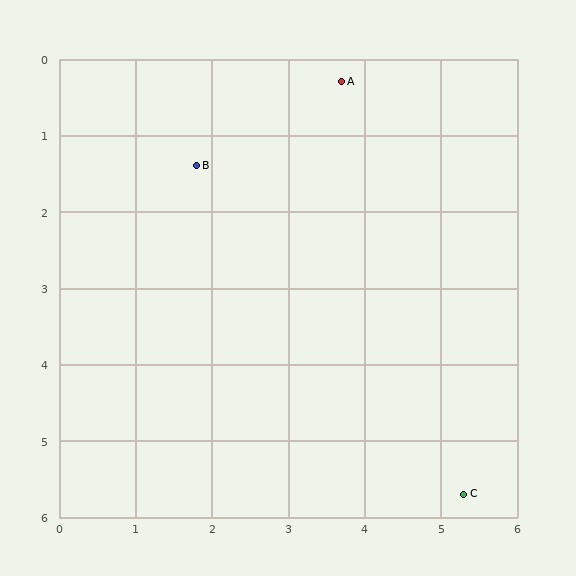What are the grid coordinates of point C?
Point C is at approximately (5.3, 5.7).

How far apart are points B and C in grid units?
Points B and C are about 5.5 grid units apart.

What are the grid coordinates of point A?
Point A is at approximately (3.7, 0.3).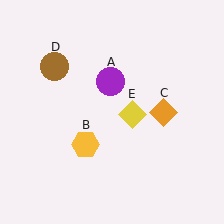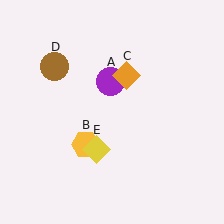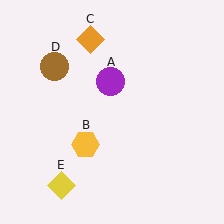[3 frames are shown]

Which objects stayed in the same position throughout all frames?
Purple circle (object A) and yellow hexagon (object B) and brown circle (object D) remained stationary.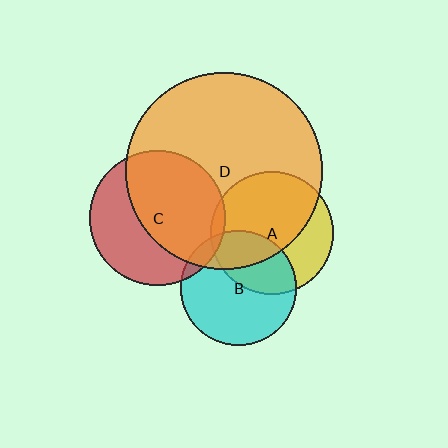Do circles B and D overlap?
Yes.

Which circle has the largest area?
Circle D (orange).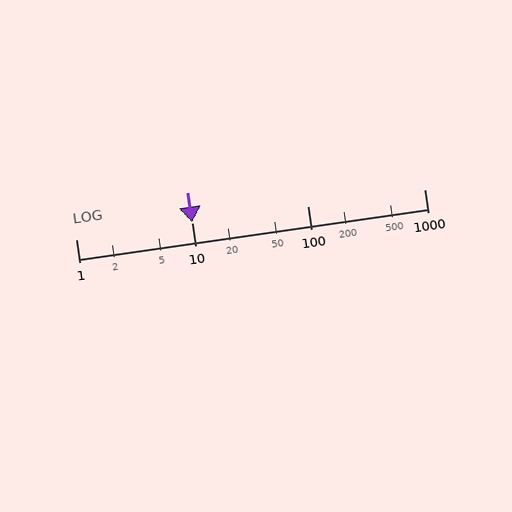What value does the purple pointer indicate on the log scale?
The pointer indicates approximately 10.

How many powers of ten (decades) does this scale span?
The scale spans 3 decades, from 1 to 1000.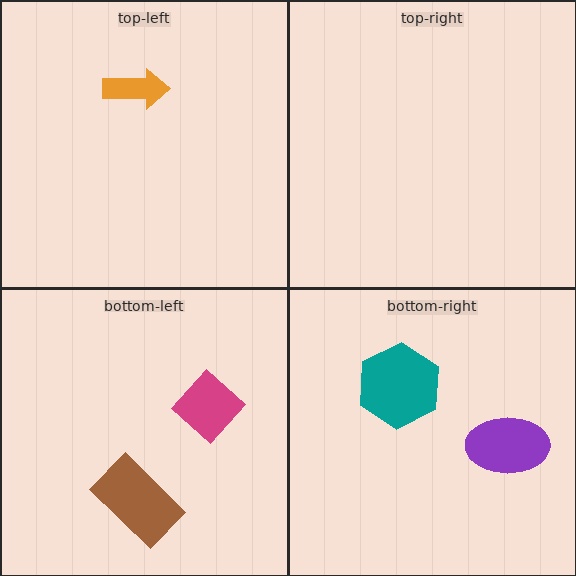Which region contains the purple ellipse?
The bottom-right region.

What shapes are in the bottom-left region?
The brown rectangle, the magenta diamond.